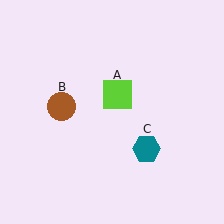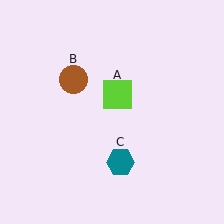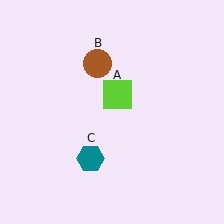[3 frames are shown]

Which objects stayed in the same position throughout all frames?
Lime square (object A) remained stationary.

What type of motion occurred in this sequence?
The brown circle (object B), teal hexagon (object C) rotated clockwise around the center of the scene.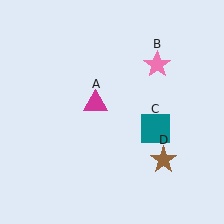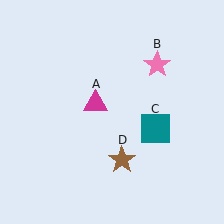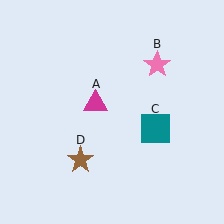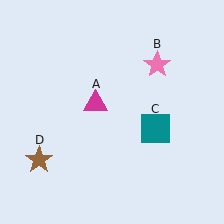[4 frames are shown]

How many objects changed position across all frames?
1 object changed position: brown star (object D).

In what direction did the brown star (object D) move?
The brown star (object D) moved left.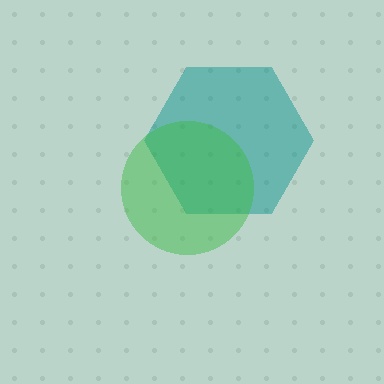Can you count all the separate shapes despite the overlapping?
Yes, there are 2 separate shapes.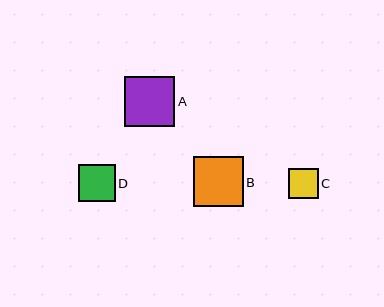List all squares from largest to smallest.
From largest to smallest: A, B, D, C.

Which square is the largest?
Square A is the largest with a size of approximately 50 pixels.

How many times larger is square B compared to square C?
Square B is approximately 1.6 times the size of square C.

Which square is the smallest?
Square C is the smallest with a size of approximately 30 pixels.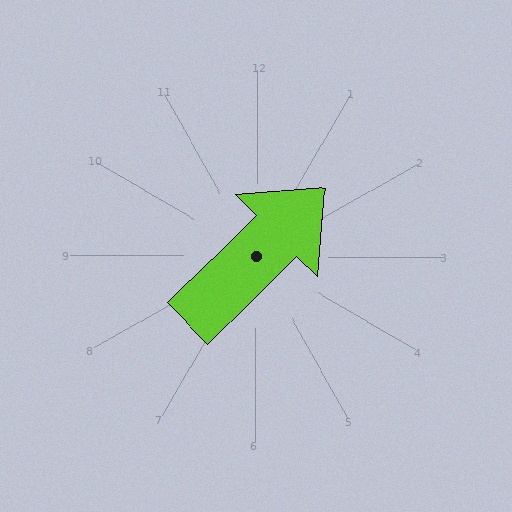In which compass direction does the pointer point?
Northeast.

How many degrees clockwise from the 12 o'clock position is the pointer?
Approximately 45 degrees.